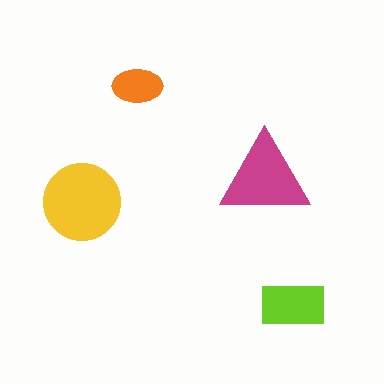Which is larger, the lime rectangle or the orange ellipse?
The lime rectangle.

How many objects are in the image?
There are 4 objects in the image.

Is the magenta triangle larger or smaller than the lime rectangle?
Larger.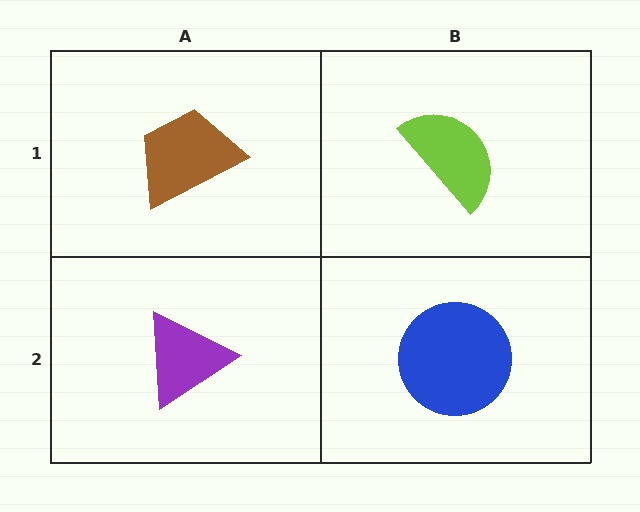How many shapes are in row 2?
2 shapes.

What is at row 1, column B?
A lime semicircle.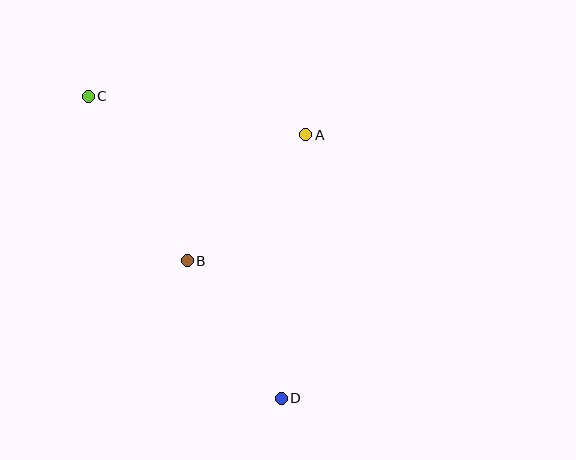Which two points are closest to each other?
Points B and D are closest to each other.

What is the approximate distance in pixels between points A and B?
The distance between A and B is approximately 173 pixels.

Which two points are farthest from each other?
Points C and D are farthest from each other.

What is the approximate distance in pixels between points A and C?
The distance between A and C is approximately 221 pixels.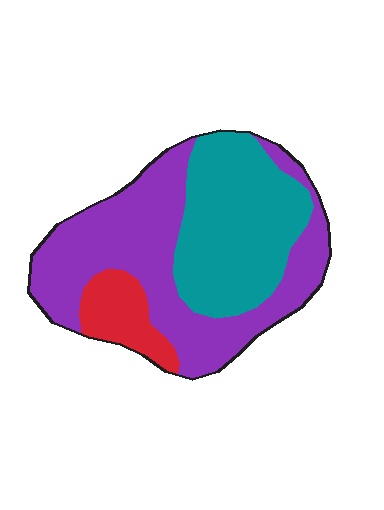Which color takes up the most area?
Purple, at roughly 50%.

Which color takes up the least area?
Red, at roughly 10%.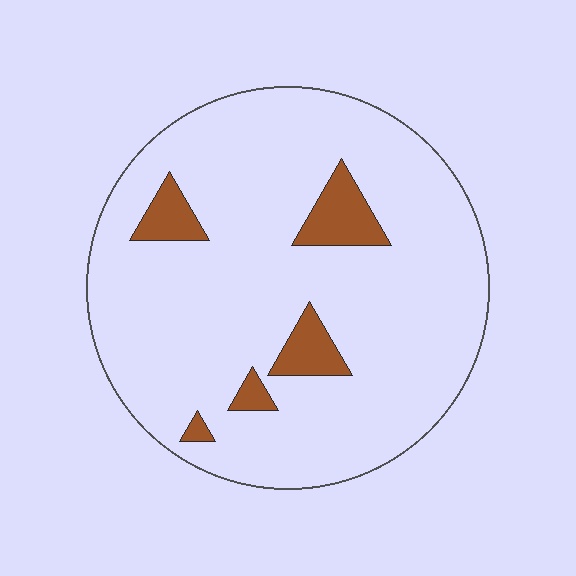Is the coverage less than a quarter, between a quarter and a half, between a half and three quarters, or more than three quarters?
Less than a quarter.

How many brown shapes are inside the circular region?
5.